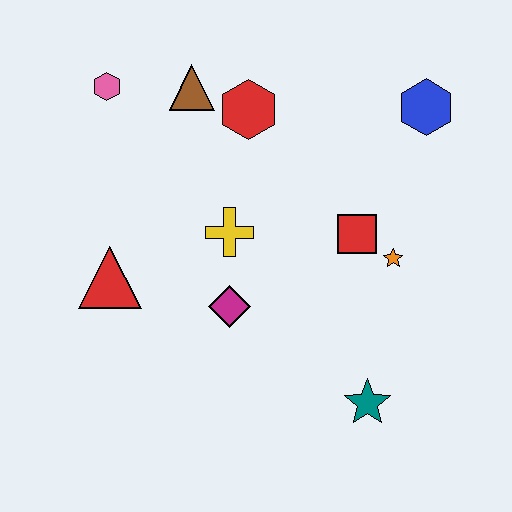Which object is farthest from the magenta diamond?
The blue hexagon is farthest from the magenta diamond.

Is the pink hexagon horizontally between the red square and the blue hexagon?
No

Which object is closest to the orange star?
The red square is closest to the orange star.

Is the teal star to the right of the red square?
Yes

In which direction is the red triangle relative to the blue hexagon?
The red triangle is to the left of the blue hexagon.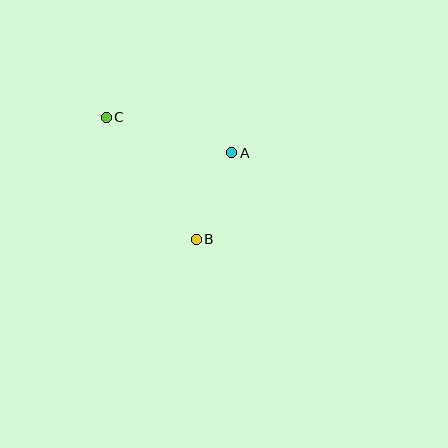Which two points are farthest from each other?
Points B and C are farthest from each other.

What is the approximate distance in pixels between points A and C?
The distance between A and C is approximately 131 pixels.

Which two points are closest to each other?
Points A and B are closest to each other.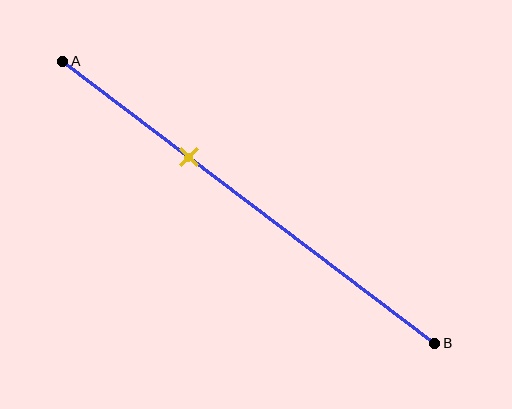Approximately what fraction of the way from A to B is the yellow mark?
The yellow mark is approximately 35% of the way from A to B.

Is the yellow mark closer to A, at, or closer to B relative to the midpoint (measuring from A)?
The yellow mark is closer to point A than the midpoint of segment AB.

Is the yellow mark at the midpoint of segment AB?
No, the mark is at about 35% from A, not at the 50% midpoint.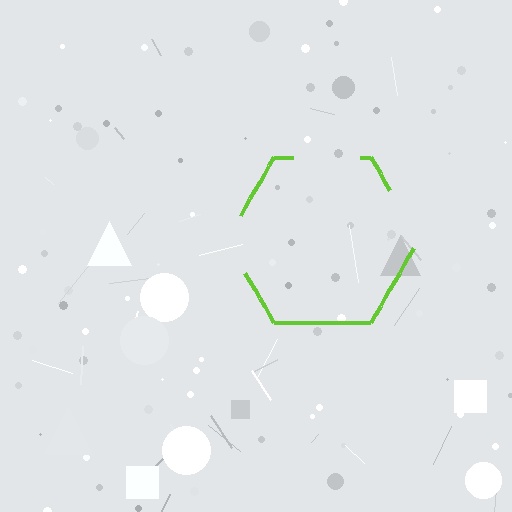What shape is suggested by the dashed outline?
The dashed outline suggests a hexagon.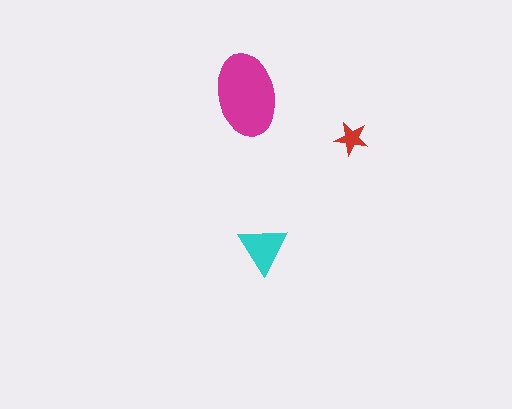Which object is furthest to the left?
The magenta ellipse is leftmost.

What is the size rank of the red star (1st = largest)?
3rd.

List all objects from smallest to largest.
The red star, the cyan triangle, the magenta ellipse.